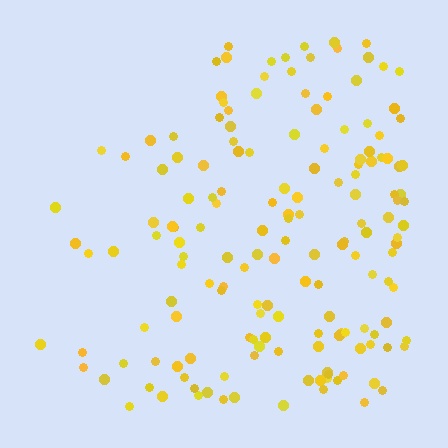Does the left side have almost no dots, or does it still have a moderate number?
Still a moderate number, just noticeably fewer than the right.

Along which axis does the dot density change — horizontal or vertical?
Horizontal.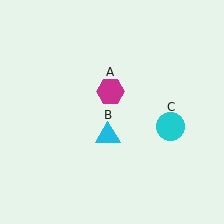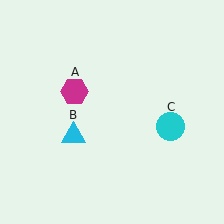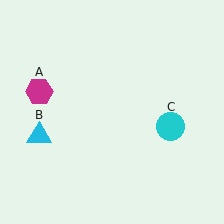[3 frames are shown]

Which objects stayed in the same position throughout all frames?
Cyan circle (object C) remained stationary.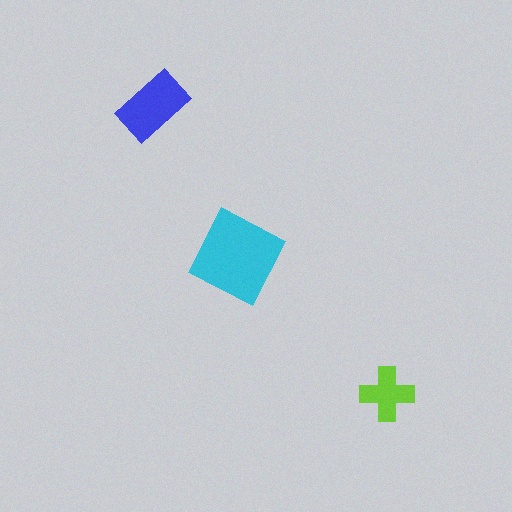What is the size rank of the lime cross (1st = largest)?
3rd.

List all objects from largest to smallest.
The cyan square, the blue rectangle, the lime cross.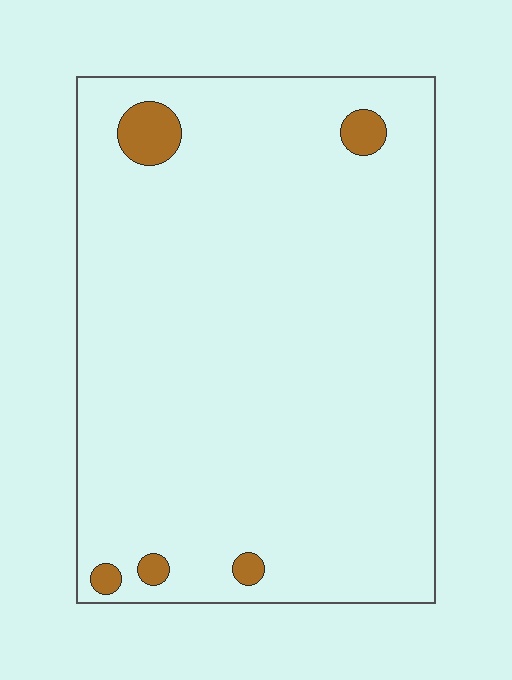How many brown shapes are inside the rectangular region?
5.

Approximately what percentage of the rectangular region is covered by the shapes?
Approximately 5%.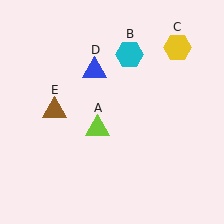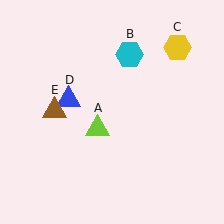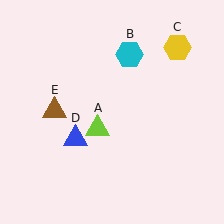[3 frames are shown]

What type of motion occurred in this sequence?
The blue triangle (object D) rotated counterclockwise around the center of the scene.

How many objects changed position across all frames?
1 object changed position: blue triangle (object D).